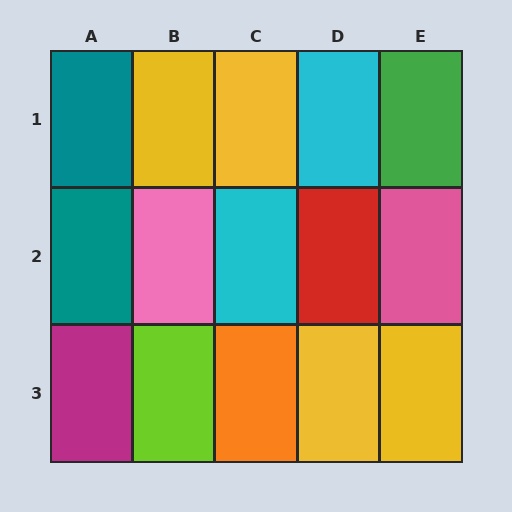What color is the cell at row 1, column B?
Yellow.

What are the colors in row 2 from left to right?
Teal, pink, cyan, red, pink.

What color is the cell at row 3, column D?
Yellow.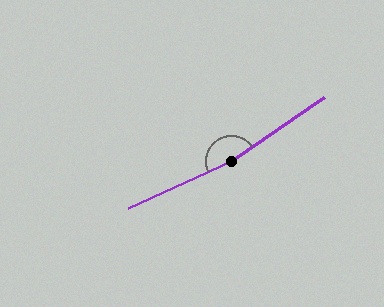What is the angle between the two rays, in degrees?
Approximately 170 degrees.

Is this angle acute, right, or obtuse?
It is obtuse.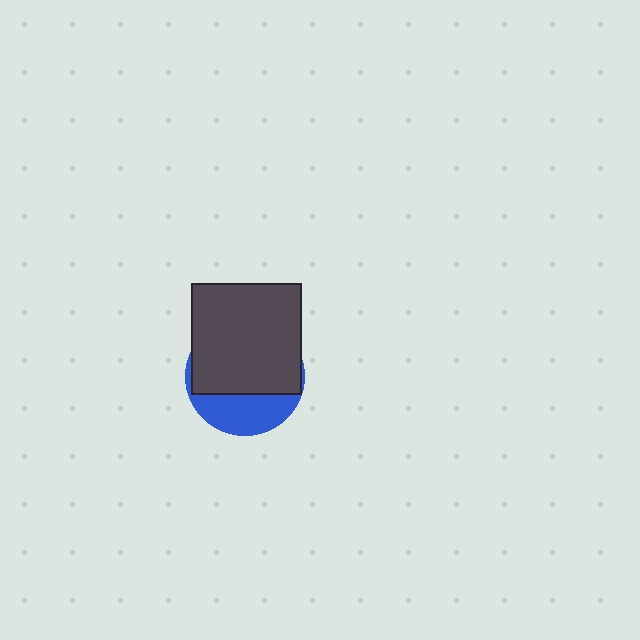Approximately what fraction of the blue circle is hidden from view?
Roughly 67% of the blue circle is hidden behind the dark gray square.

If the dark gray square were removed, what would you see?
You would see the complete blue circle.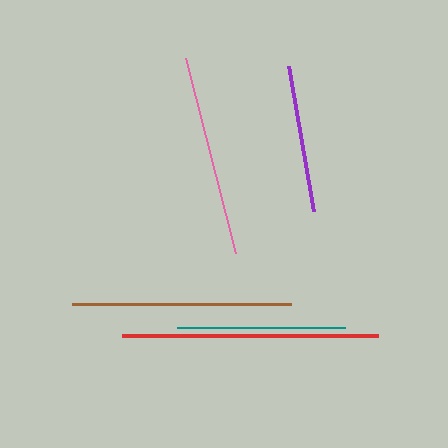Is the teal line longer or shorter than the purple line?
The teal line is longer than the purple line.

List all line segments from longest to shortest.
From longest to shortest: red, brown, pink, teal, purple.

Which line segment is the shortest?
The purple line is the shortest at approximately 147 pixels.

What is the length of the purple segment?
The purple segment is approximately 147 pixels long.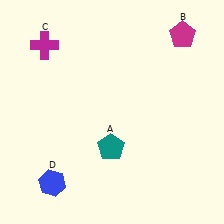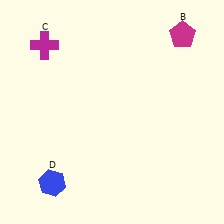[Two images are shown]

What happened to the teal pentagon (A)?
The teal pentagon (A) was removed in Image 2. It was in the bottom-left area of Image 1.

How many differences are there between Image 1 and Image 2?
There is 1 difference between the two images.